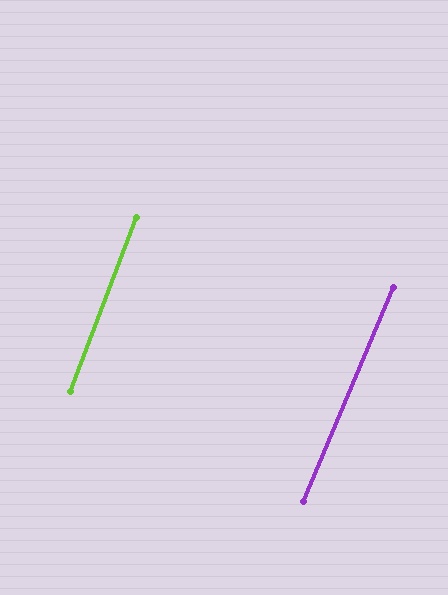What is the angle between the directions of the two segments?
Approximately 2 degrees.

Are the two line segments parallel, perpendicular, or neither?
Parallel — their directions differ by only 1.9°.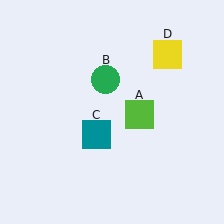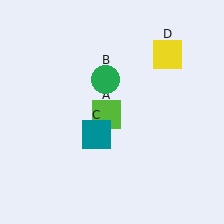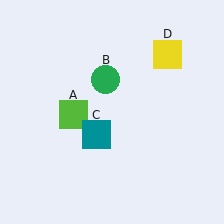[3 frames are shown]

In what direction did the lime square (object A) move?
The lime square (object A) moved left.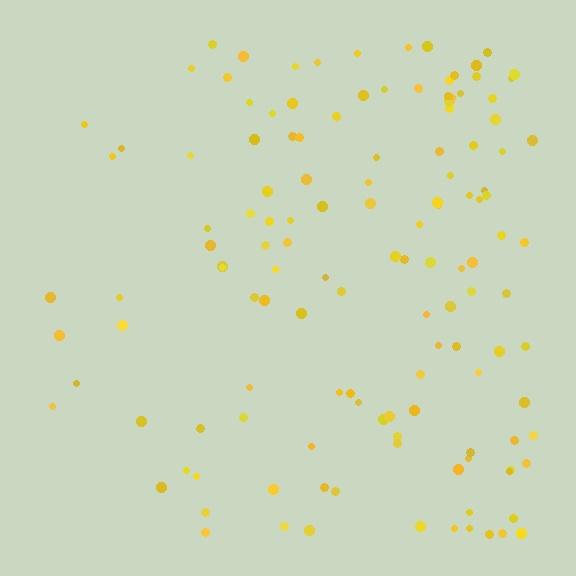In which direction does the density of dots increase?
From left to right, with the right side densest.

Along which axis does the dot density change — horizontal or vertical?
Horizontal.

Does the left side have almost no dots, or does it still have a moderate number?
Still a moderate number, just noticeably fewer than the right.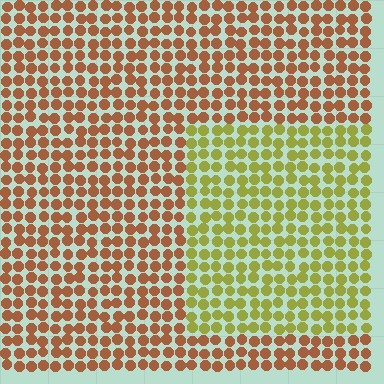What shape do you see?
I see a rectangle.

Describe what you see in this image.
The image is filled with small brown elements in a uniform arrangement. A rectangle-shaped region is visible where the elements are tinted to a slightly different hue, forming a subtle color boundary.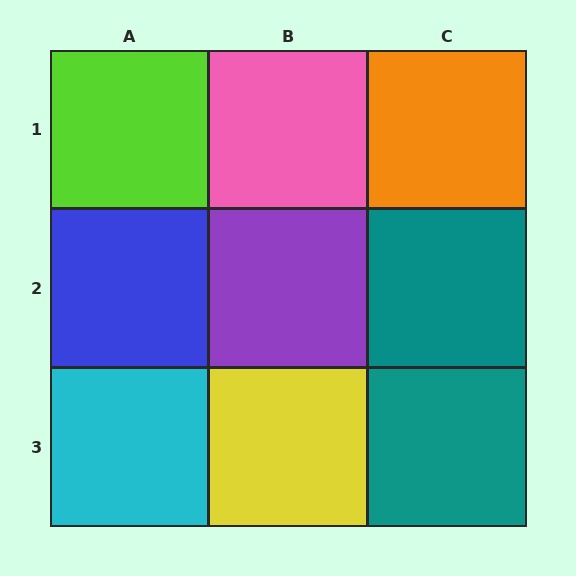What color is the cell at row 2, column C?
Teal.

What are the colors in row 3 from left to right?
Cyan, yellow, teal.